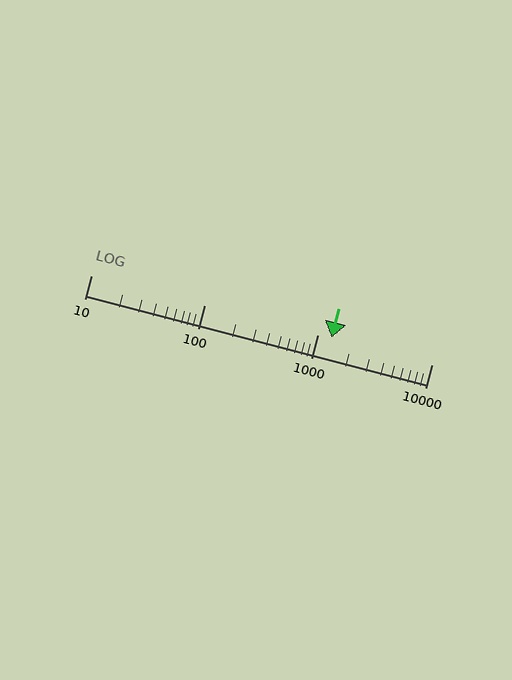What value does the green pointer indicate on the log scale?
The pointer indicates approximately 1300.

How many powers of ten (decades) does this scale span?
The scale spans 3 decades, from 10 to 10000.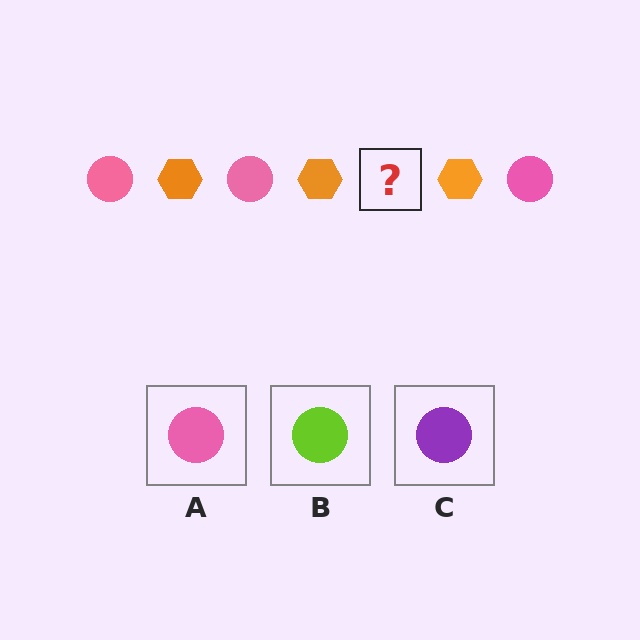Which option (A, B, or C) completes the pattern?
A.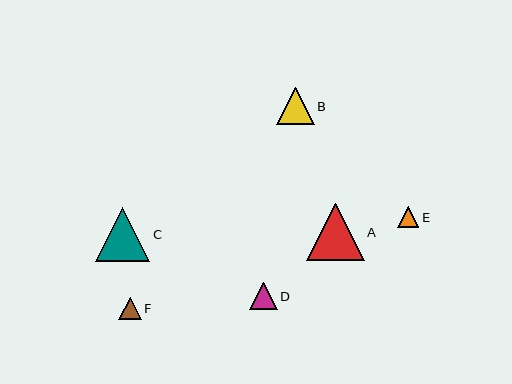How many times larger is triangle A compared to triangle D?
Triangle A is approximately 2.1 times the size of triangle D.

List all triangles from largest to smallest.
From largest to smallest: A, C, B, D, F, E.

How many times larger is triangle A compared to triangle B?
Triangle A is approximately 1.5 times the size of triangle B.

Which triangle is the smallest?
Triangle E is the smallest with a size of approximately 21 pixels.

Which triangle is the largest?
Triangle A is the largest with a size of approximately 57 pixels.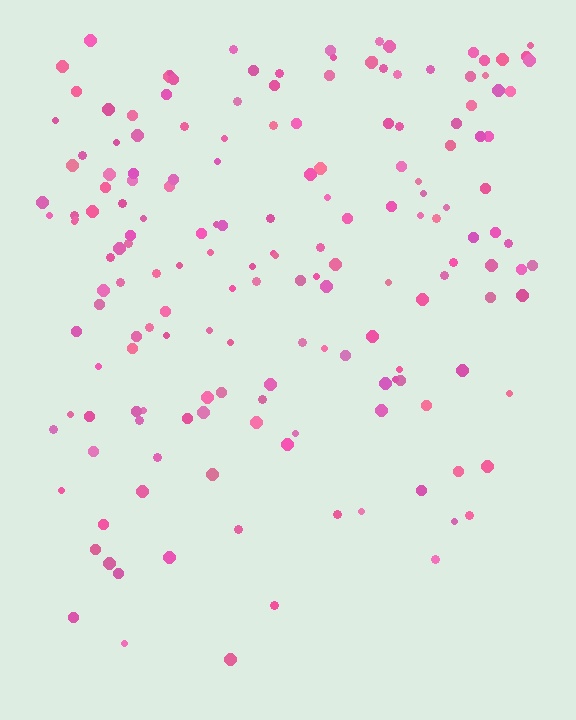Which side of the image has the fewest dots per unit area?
The bottom.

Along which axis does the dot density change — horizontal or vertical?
Vertical.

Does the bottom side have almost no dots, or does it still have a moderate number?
Still a moderate number, just noticeably fewer than the top.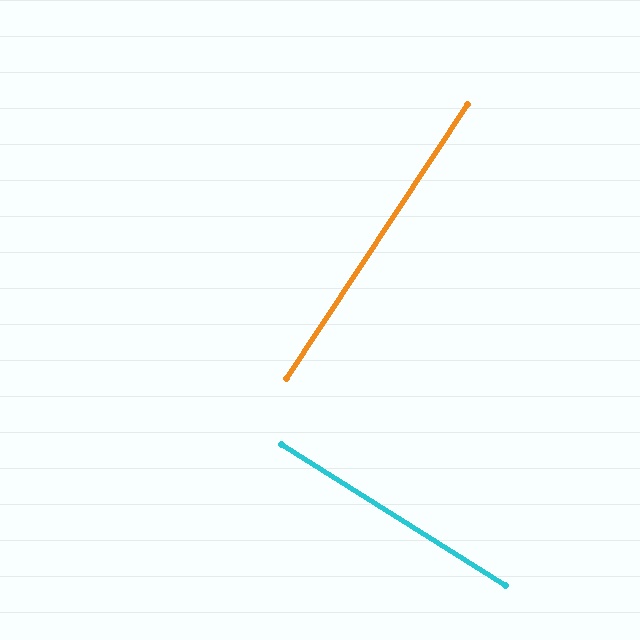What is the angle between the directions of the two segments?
Approximately 89 degrees.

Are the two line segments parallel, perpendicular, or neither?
Perpendicular — they meet at approximately 89°.